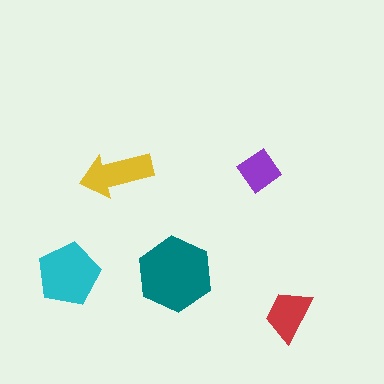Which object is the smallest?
The purple diamond.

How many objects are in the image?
There are 5 objects in the image.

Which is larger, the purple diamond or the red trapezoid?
The red trapezoid.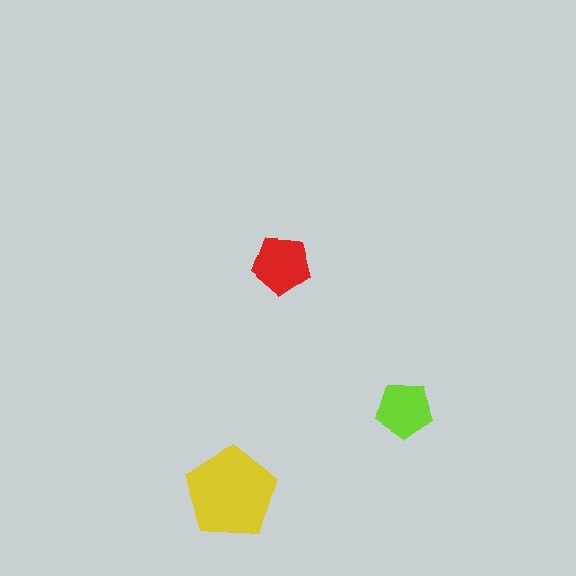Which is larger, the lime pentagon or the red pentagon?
The red one.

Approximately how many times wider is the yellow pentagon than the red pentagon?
About 1.5 times wider.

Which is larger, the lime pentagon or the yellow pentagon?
The yellow one.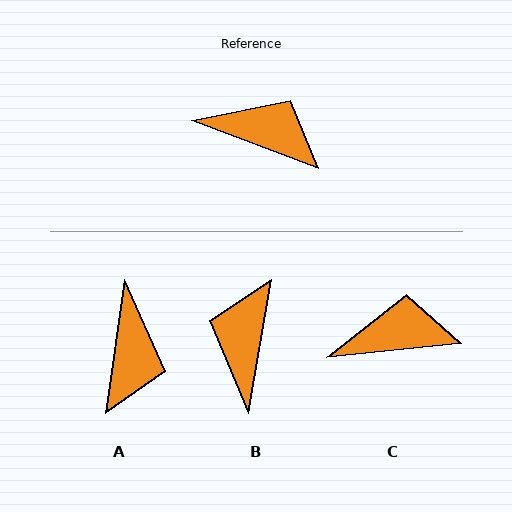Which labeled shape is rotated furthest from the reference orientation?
B, about 101 degrees away.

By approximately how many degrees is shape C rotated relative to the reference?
Approximately 26 degrees counter-clockwise.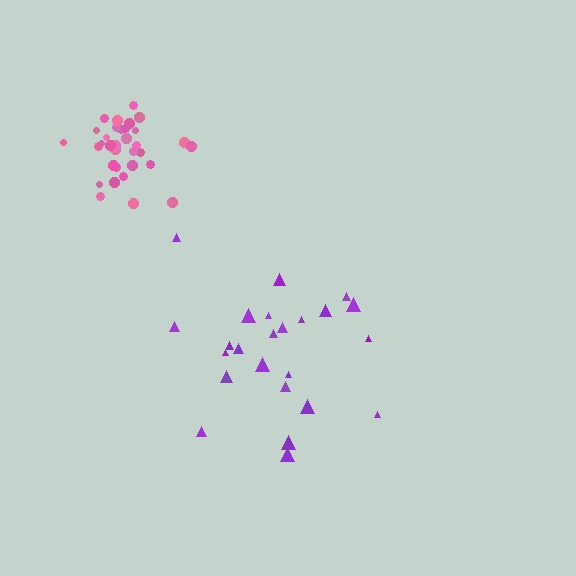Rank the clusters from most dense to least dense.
pink, purple.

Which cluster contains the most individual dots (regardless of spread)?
Pink (34).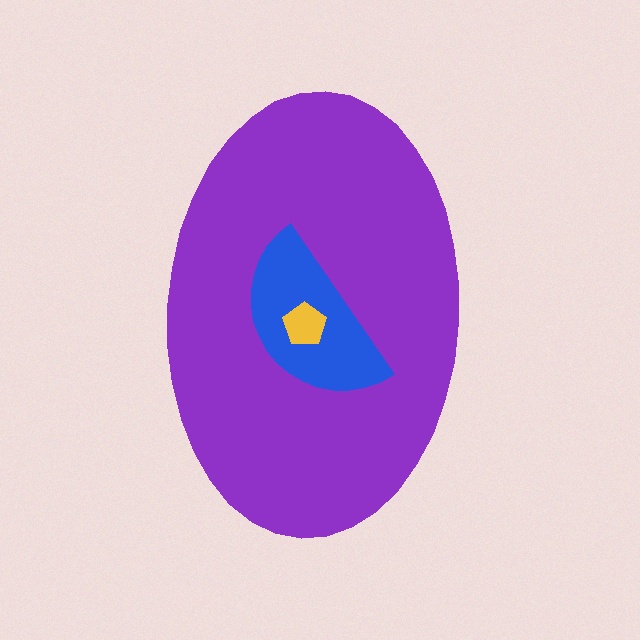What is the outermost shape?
The purple ellipse.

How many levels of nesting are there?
3.